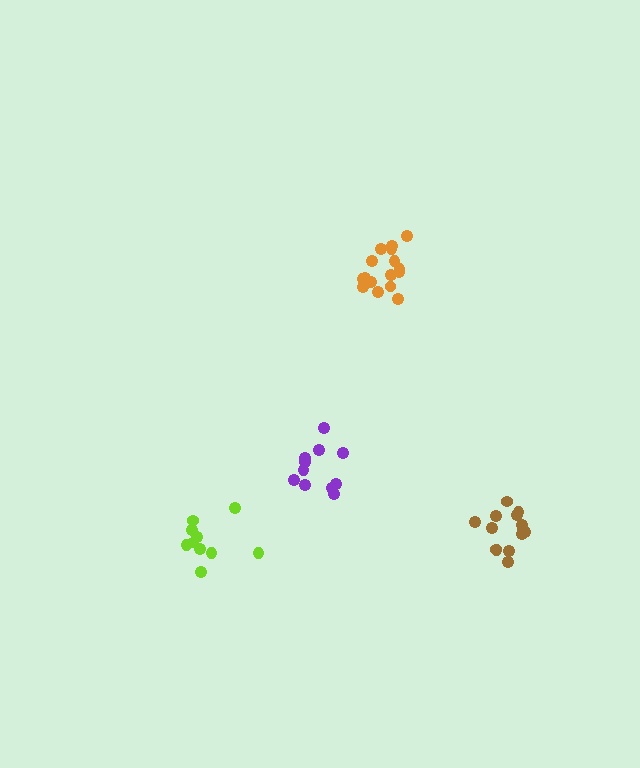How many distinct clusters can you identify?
There are 4 distinct clusters.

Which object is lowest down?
The lime cluster is bottommost.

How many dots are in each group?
Group 1: 16 dots, Group 2: 11 dots, Group 3: 14 dots, Group 4: 10 dots (51 total).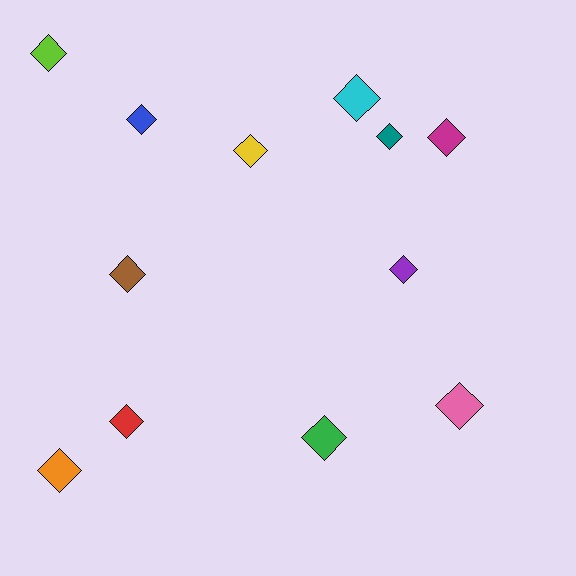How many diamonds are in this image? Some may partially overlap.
There are 12 diamonds.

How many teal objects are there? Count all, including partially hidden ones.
There is 1 teal object.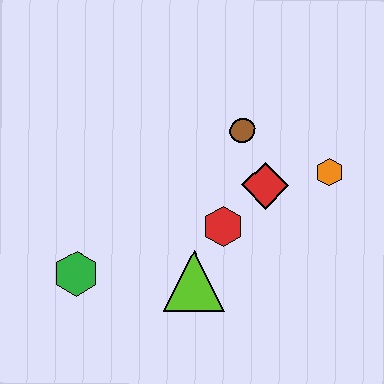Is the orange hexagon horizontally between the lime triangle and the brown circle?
No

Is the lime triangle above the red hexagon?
No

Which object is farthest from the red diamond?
The green hexagon is farthest from the red diamond.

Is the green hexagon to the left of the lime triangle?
Yes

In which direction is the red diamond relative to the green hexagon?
The red diamond is to the right of the green hexagon.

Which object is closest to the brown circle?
The red diamond is closest to the brown circle.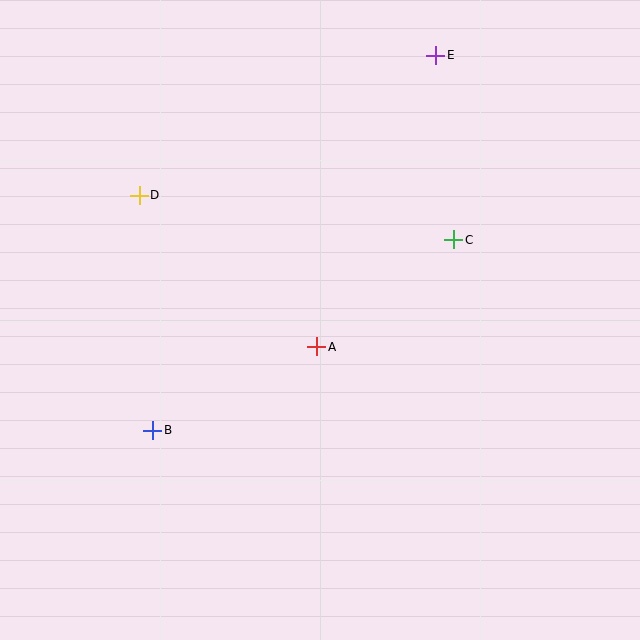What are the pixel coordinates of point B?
Point B is at (153, 430).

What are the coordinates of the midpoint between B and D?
The midpoint between B and D is at (146, 313).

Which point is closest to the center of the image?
Point A at (317, 347) is closest to the center.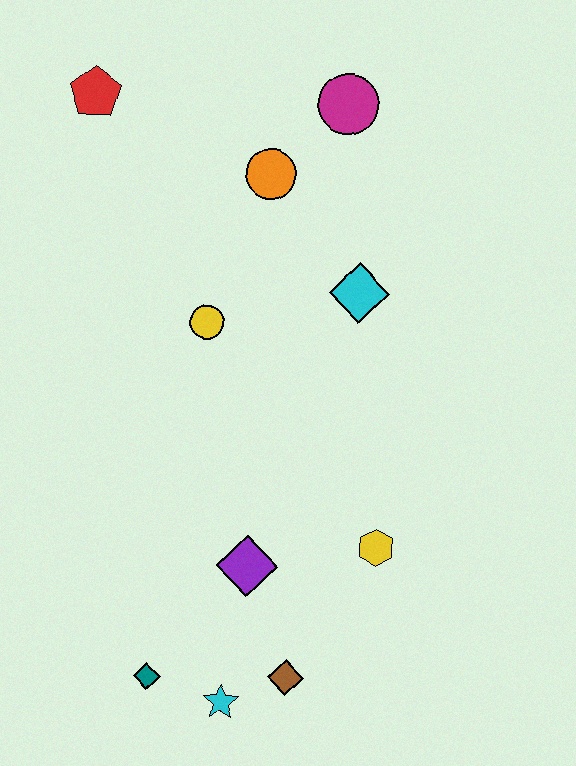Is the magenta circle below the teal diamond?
No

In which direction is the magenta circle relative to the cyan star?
The magenta circle is above the cyan star.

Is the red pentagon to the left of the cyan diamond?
Yes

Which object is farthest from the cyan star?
The red pentagon is farthest from the cyan star.